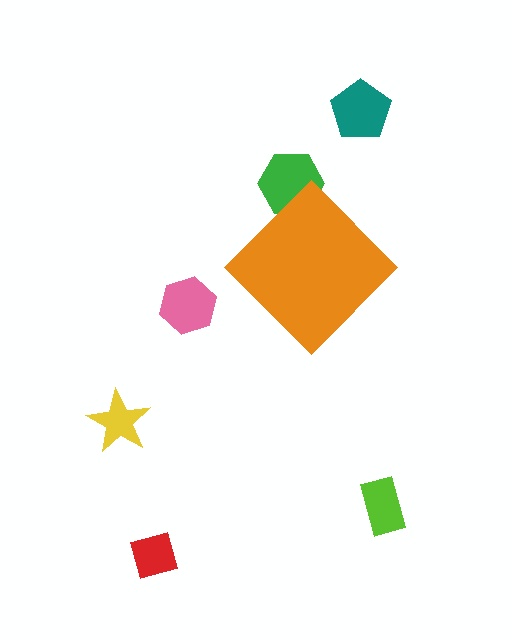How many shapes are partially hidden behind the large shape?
1 shape is partially hidden.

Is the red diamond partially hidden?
No, the red diamond is fully visible.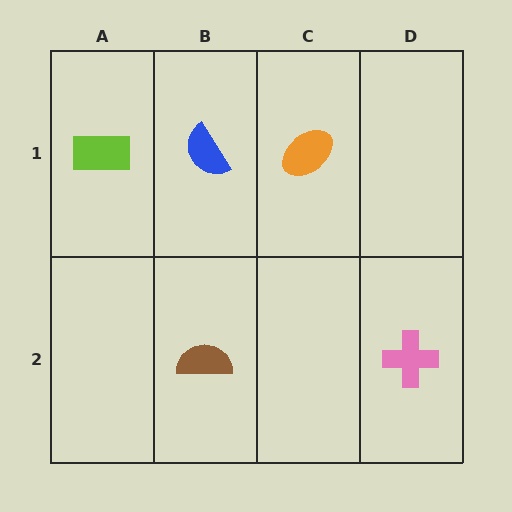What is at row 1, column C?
An orange ellipse.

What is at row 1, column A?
A lime rectangle.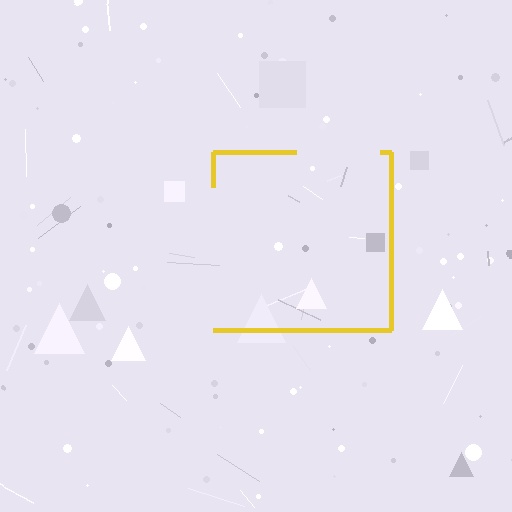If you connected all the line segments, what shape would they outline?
They would outline a square.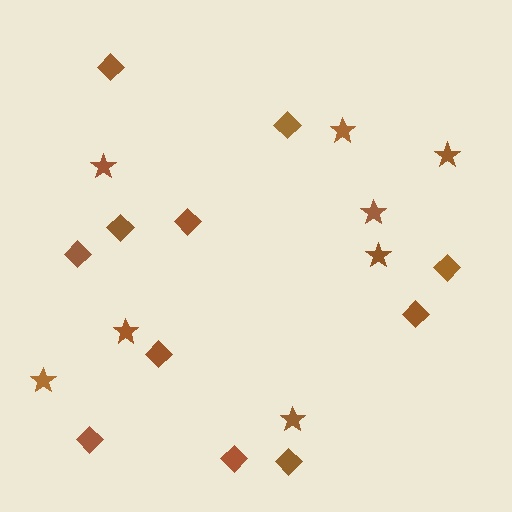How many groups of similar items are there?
There are 2 groups: one group of stars (8) and one group of diamonds (11).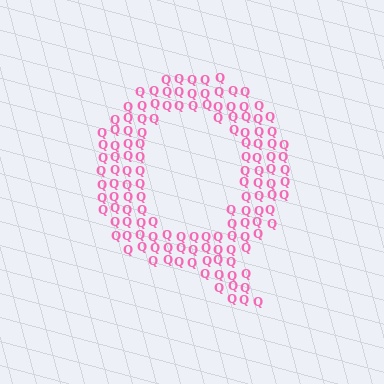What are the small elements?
The small elements are letter Q's.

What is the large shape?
The large shape is the letter Q.